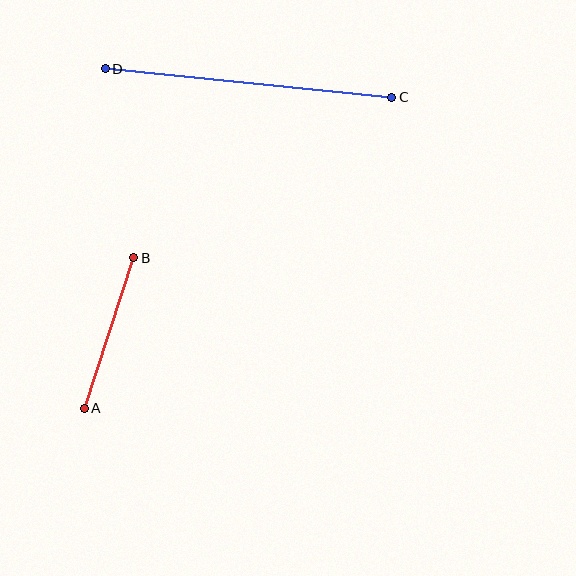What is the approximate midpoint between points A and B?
The midpoint is at approximately (109, 333) pixels.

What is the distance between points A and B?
The distance is approximately 158 pixels.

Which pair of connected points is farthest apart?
Points C and D are farthest apart.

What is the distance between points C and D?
The distance is approximately 288 pixels.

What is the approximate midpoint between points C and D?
The midpoint is at approximately (248, 83) pixels.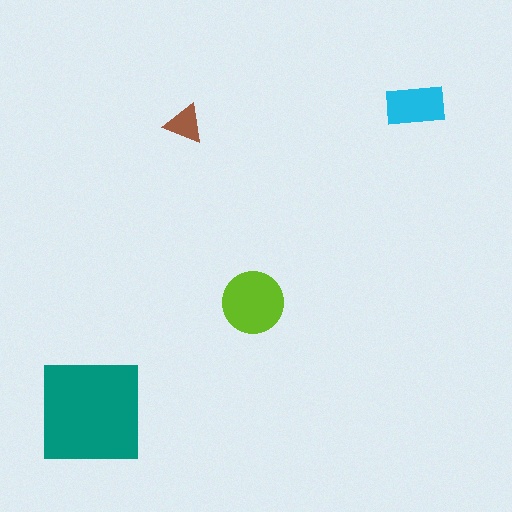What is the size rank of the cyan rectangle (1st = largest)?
3rd.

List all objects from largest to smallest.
The teal square, the lime circle, the cyan rectangle, the brown triangle.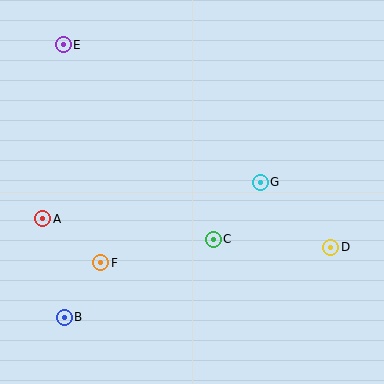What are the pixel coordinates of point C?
Point C is at (213, 239).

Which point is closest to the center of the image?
Point C at (213, 239) is closest to the center.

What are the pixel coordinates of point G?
Point G is at (260, 182).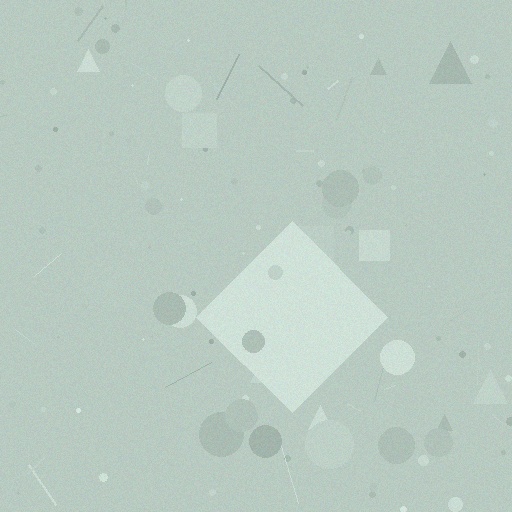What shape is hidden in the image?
A diamond is hidden in the image.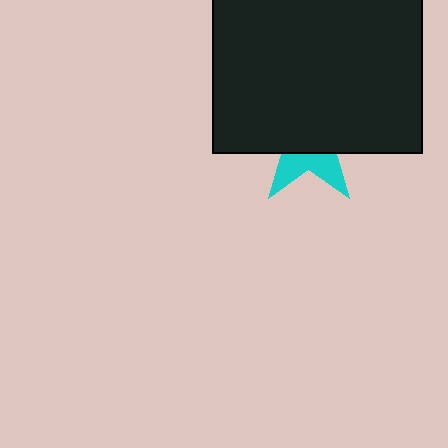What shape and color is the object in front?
The object in front is a black square.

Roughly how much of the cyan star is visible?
A small part of it is visible (roughly 33%).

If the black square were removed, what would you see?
You would see the complete cyan star.